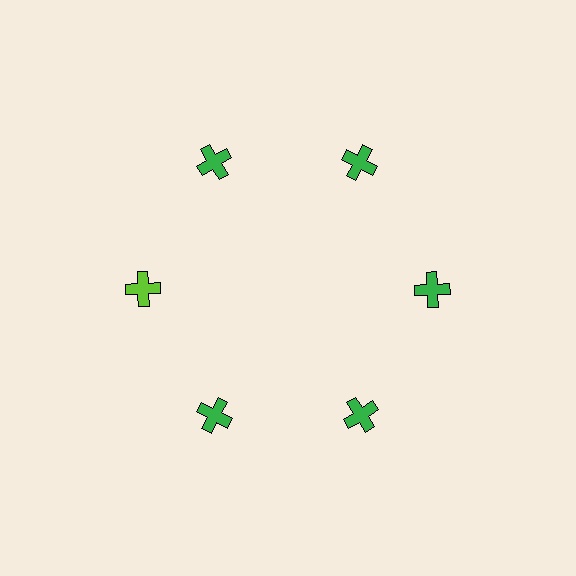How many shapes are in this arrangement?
There are 6 shapes arranged in a ring pattern.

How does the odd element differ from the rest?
It has a different color: lime instead of green.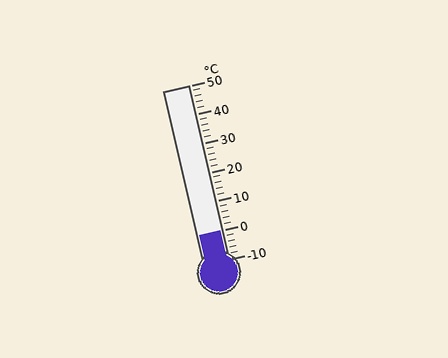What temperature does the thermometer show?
The thermometer shows approximately 0°C.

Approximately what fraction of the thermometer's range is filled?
The thermometer is filled to approximately 15% of its range.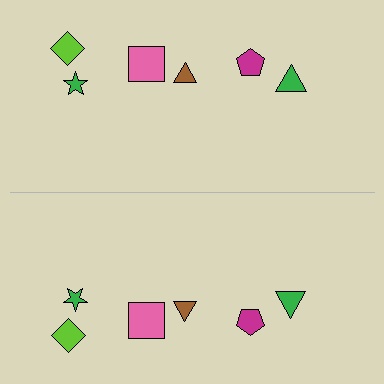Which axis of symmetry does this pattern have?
The pattern has a horizontal axis of symmetry running through the center of the image.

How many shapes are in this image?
There are 12 shapes in this image.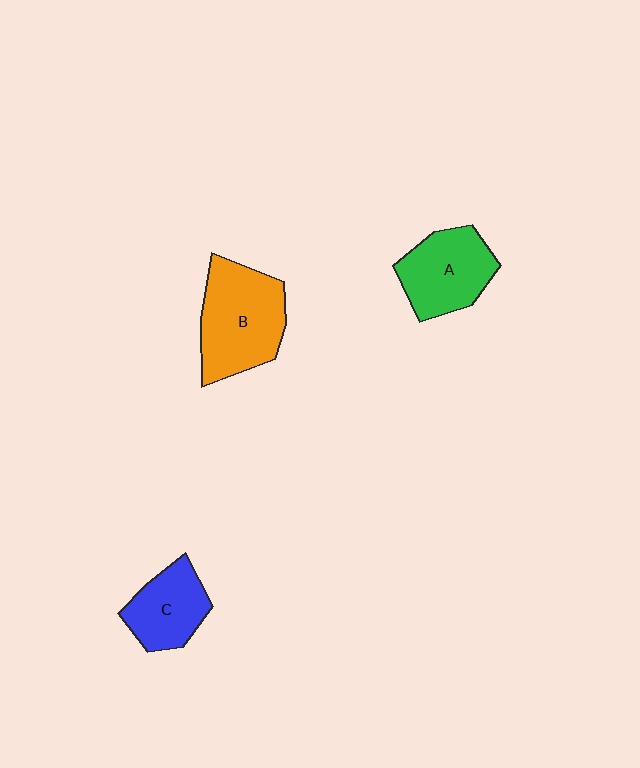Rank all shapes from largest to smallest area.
From largest to smallest: B (orange), A (green), C (blue).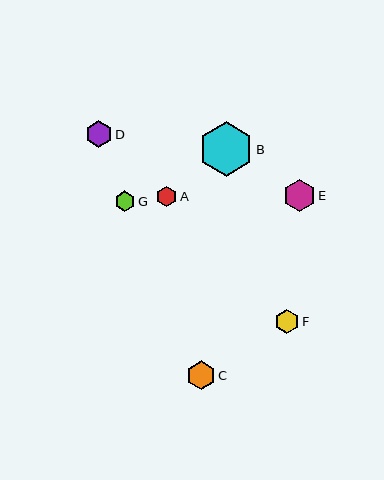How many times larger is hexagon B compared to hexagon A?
Hexagon B is approximately 2.7 times the size of hexagon A.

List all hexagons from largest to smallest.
From largest to smallest: B, E, C, D, F, A, G.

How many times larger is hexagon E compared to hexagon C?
Hexagon E is approximately 1.1 times the size of hexagon C.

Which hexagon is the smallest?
Hexagon G is the smallest with a size of approximately 20 pixels.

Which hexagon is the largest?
Hexagon B is the largest with a size of approximately 55 pixels.